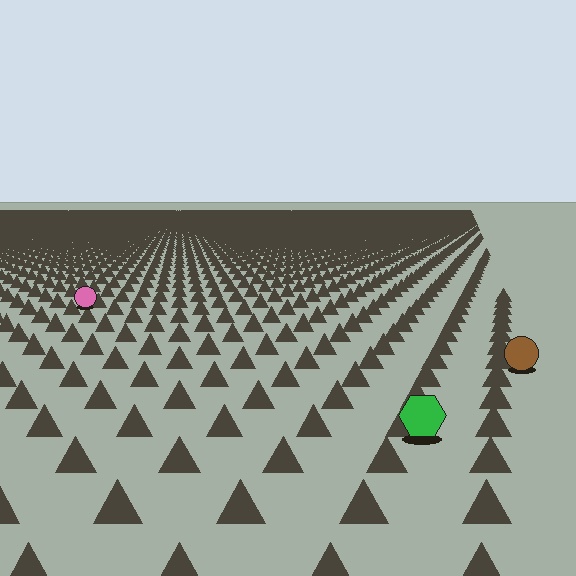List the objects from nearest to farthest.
From nearest to farthest: the green hexagon, the brown circle, the pink circle.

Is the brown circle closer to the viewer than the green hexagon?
No. The green hexagon is closer — you can tell from the texture gradient: the ground texture is coarser near it.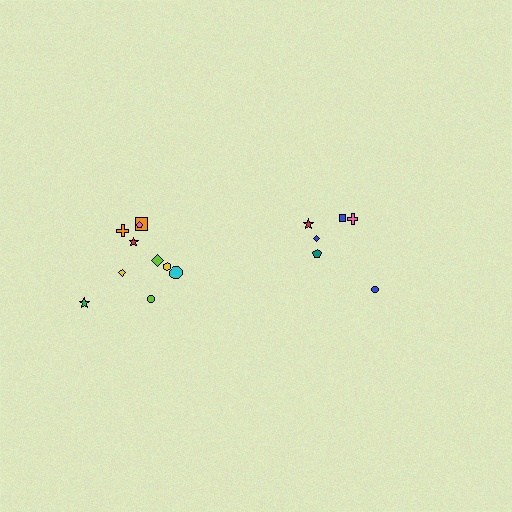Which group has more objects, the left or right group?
The left group.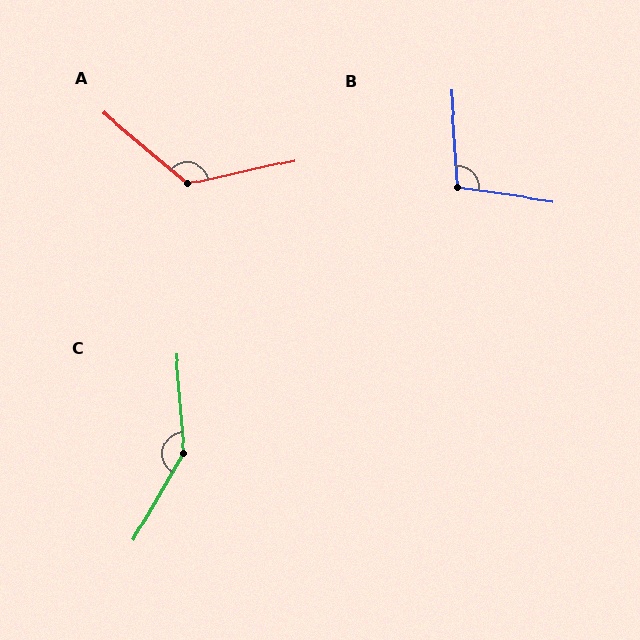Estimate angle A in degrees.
Approximately 127 degrees.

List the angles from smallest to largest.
B (102°), A (127°), C (146°).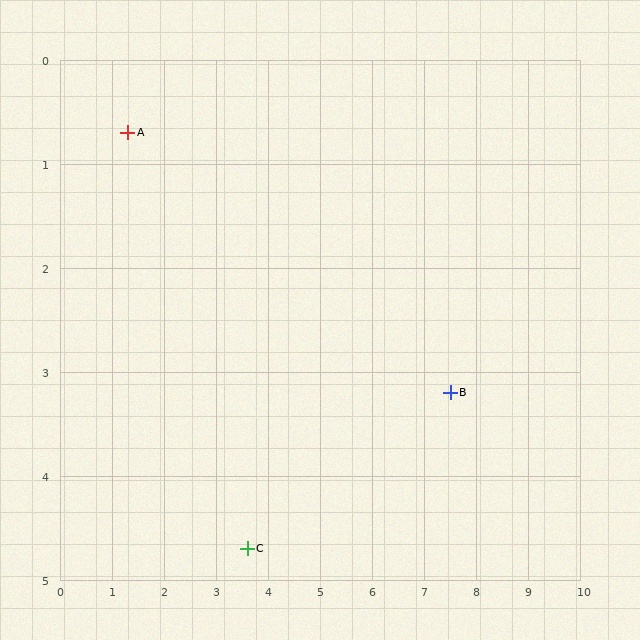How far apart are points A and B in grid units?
Points A and B are about 6.7 grid units apart.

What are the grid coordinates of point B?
Point B is at approximately (7.5, 3.2).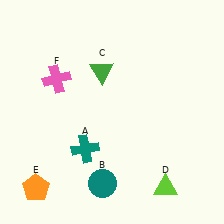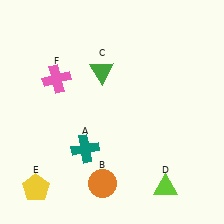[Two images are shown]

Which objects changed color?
B changed from teal to orange. E changed from orange to yellow.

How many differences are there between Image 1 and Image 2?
There are 2 differences between the two images.